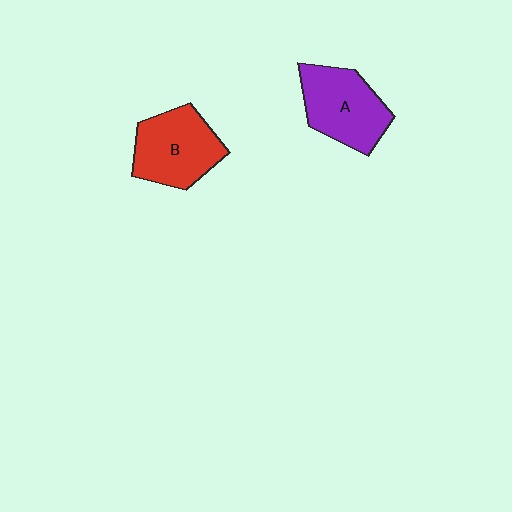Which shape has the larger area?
Shape B (red).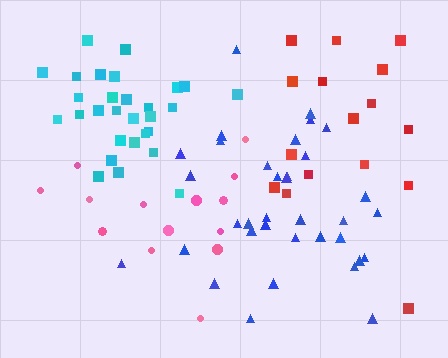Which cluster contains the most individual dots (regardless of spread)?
Blue (35).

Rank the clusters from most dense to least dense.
cyan, blue, pink, red.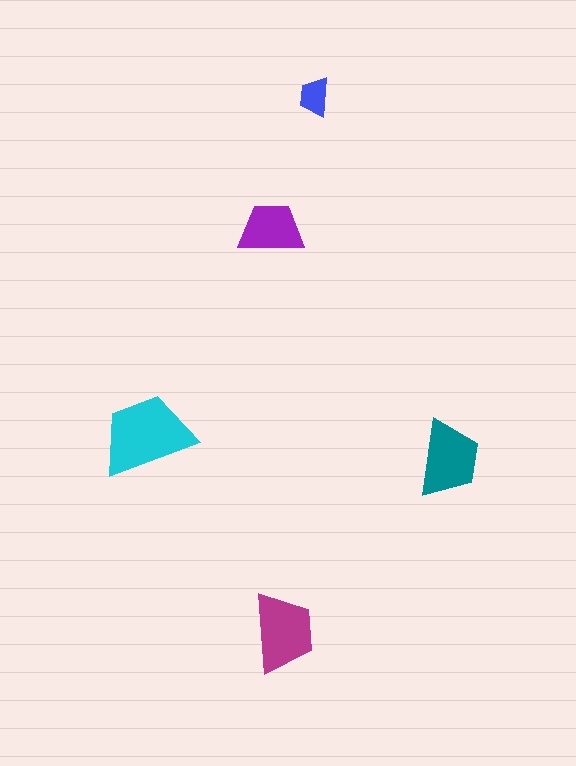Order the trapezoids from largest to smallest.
the cyan one, the magenta one, the teal one, the purple one, the blue one.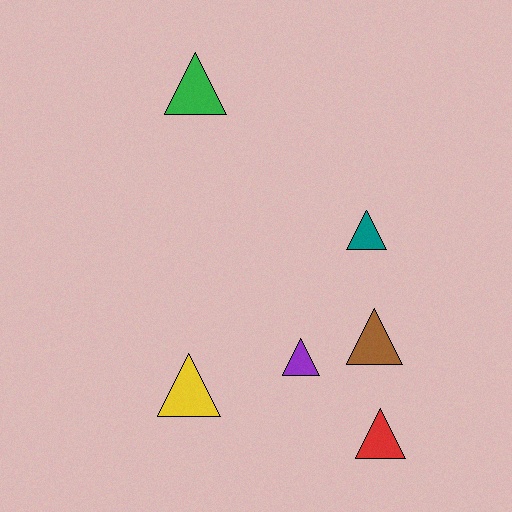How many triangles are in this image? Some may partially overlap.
There are 6 triangles.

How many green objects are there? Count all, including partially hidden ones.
There is 1 green object.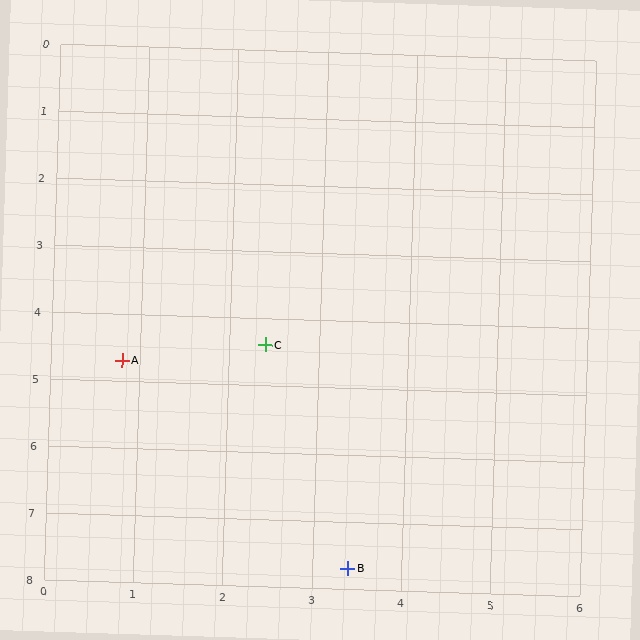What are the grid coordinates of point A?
Point A is at approximately (0.8, 4.7).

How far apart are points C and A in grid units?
Points C and A are about 1.6 grid units apart.